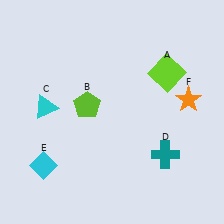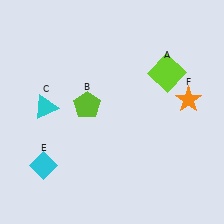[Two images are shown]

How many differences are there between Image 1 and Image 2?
There is 1 difference between the two images.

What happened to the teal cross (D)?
The teal cross (D) was removed in Image 2. It was in the bottom-right area of Image 1.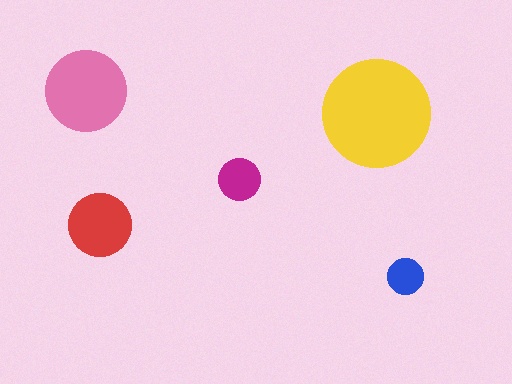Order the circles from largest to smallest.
the yellow one, the pink one, the red one, the magenta one, the blue one.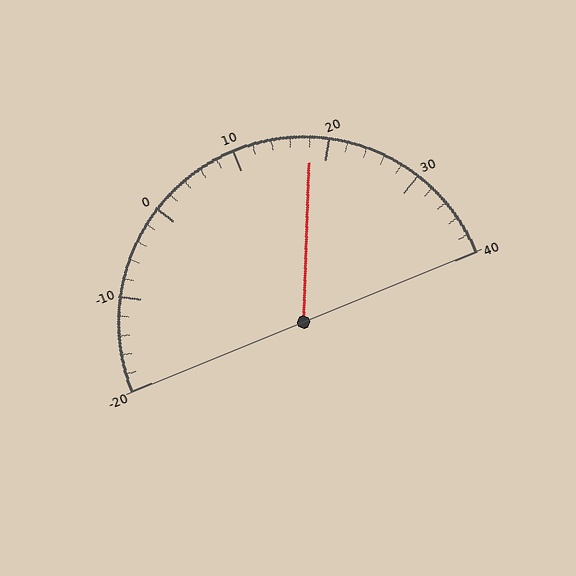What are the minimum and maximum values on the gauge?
The gauge ranges from -20 to 40.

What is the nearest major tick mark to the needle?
The nearest major tick mark is 20.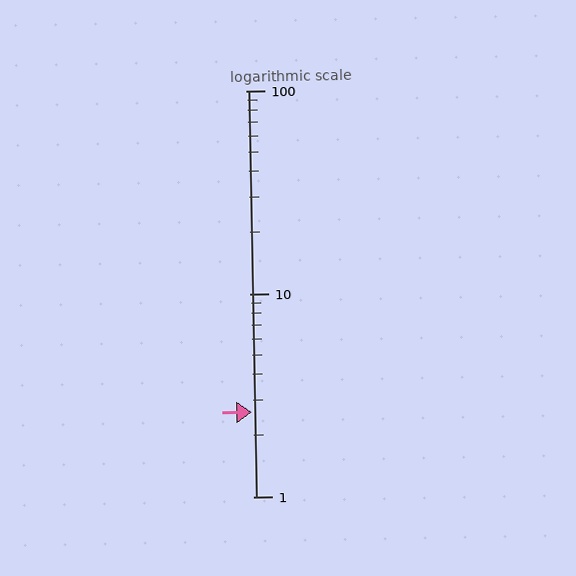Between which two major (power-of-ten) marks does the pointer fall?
The pointer is between 1 and 10.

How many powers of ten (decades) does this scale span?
The scale spans 2 decades, from 1 to 100.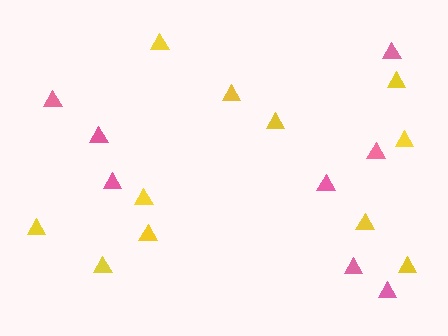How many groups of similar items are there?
There are 2 groups: one group of yellow triangles (11) and one group of pink triangles (8).